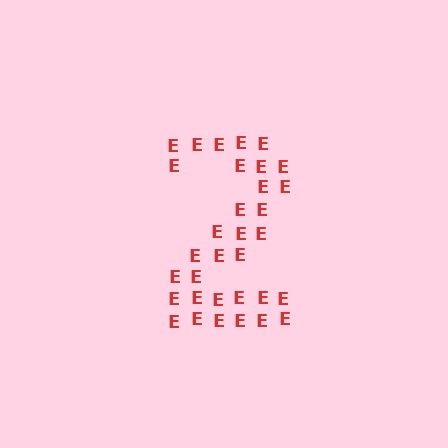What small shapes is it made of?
It is made of small letter E's.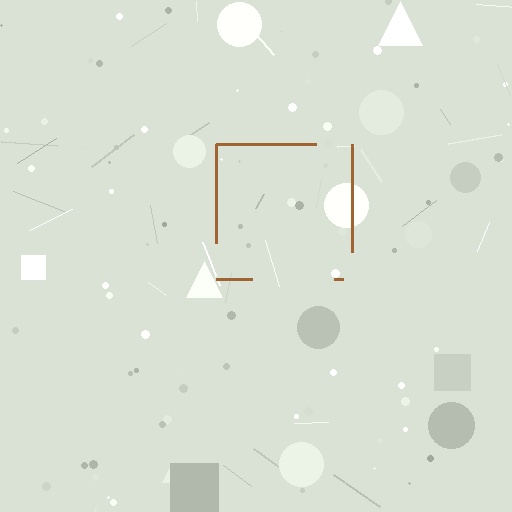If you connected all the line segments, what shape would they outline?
They would outline a square.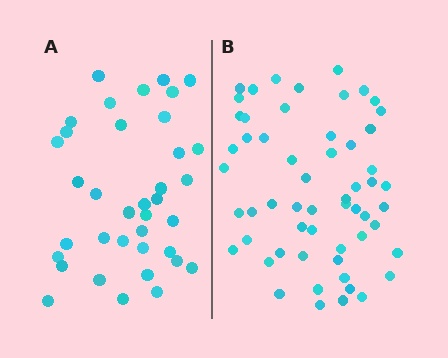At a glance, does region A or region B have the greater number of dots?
Region B (the right region) has more dots.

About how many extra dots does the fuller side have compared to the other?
Region B has approximately 20 more dots than region A.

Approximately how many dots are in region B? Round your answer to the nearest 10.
About 60 dots. (The exact count is 57, which rounds to 60.)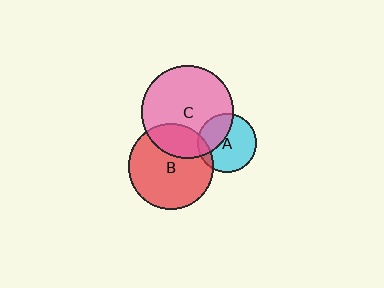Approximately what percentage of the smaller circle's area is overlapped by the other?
Approximately 35%.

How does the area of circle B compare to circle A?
Approximately 2.1 times.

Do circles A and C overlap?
Yes.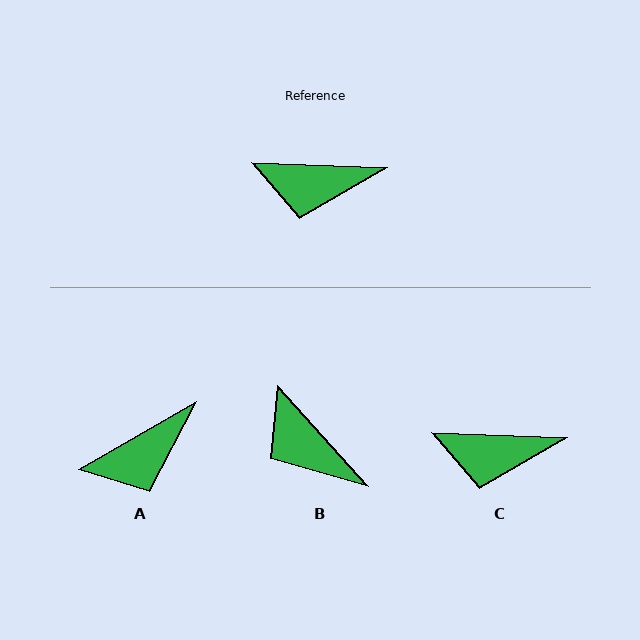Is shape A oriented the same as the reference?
No, it is off by about 32 degrees.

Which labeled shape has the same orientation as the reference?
C.